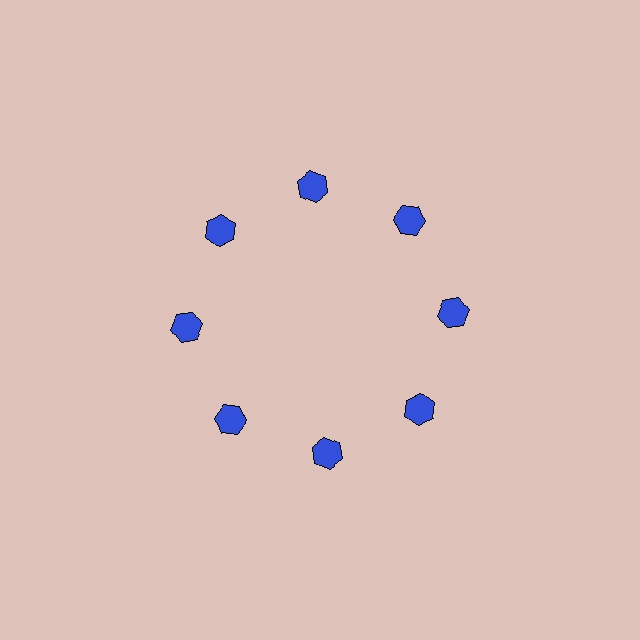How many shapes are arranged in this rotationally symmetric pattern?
There are 8 shapes, arranged in 8 groups of 1.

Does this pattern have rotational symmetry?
Yes, this pattern has 8-fold rotational symmetry. It looks the same after rotating 45 degrees around the center.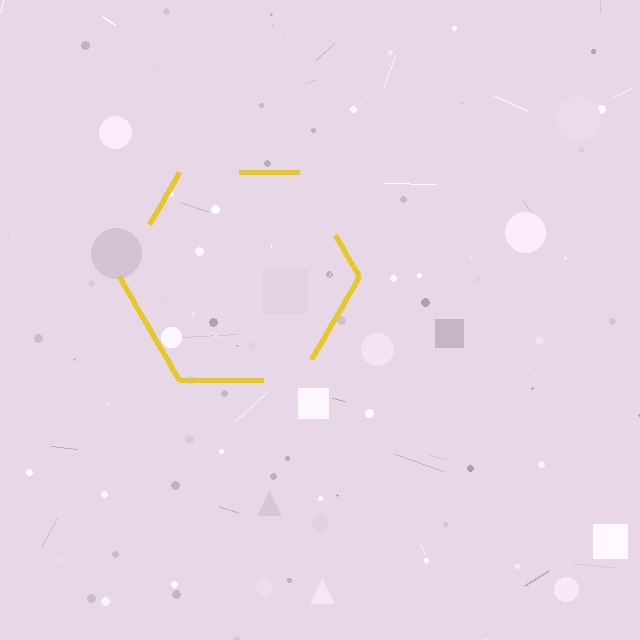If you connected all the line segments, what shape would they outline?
They would outline a hexagon.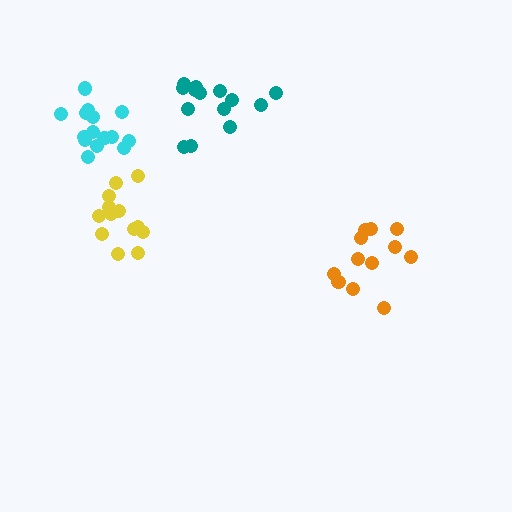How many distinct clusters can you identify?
There are 4 distinct clusters.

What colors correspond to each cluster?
The clusters are colored: cyan, yellow, orange, teal.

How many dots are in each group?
Group 1: 16 dots, Group 2: 13 dots, Group 3: 12 dots, Group 4: 14 dots (55 total).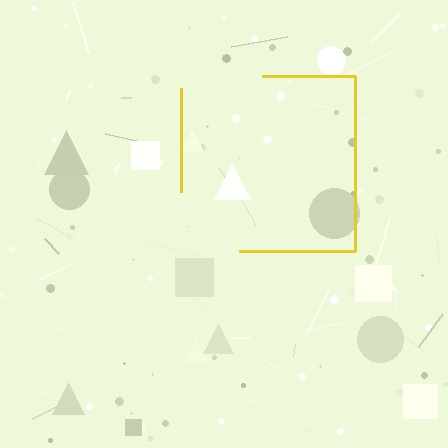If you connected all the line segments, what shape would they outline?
They would outline a square.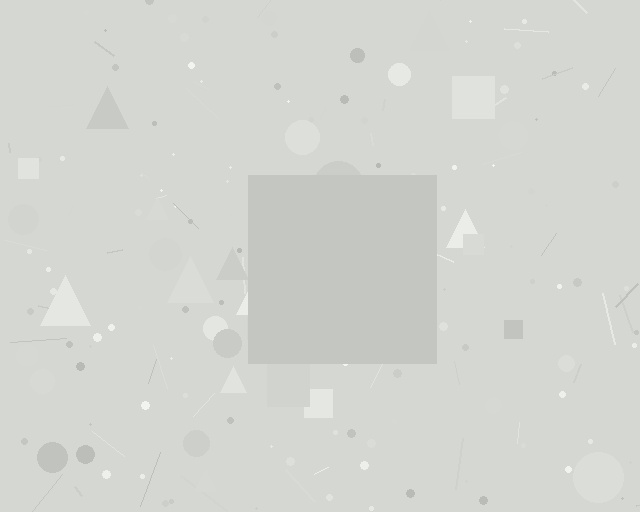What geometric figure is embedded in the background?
A square is embedded in the background.